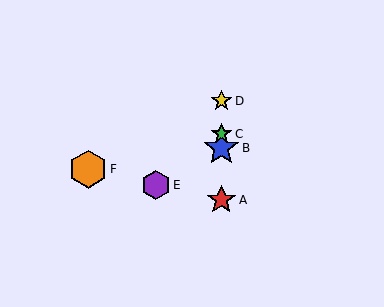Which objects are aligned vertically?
Objects A, B, C, D are aligned vertically.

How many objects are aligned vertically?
4 objects (A, B, C, D) are aligned vertically.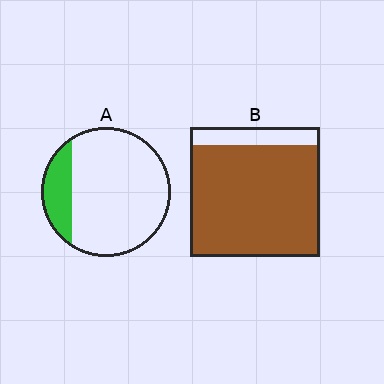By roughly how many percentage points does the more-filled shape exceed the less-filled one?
By roughly 70 percentage points (B over A).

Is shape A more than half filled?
No.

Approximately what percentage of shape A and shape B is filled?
A is approximately 20% and B is approximately 85%.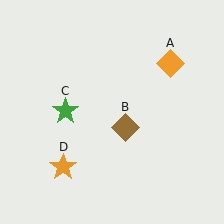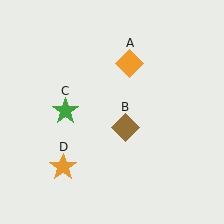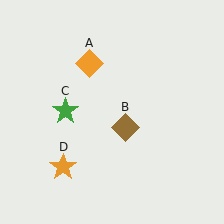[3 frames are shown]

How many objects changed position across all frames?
1 object changed position: orange diamond (object A).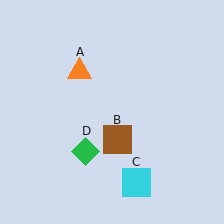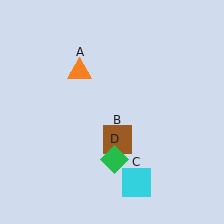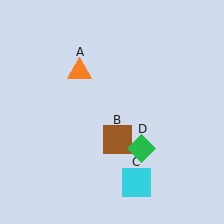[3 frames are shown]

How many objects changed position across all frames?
1 object changed position: green diamond (object D).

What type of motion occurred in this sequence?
The green diamond (object D) rotated counterclockwise around the center of the scene.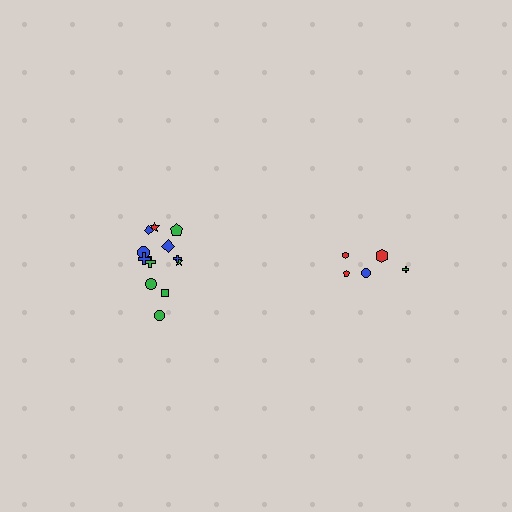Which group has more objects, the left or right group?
The left group.